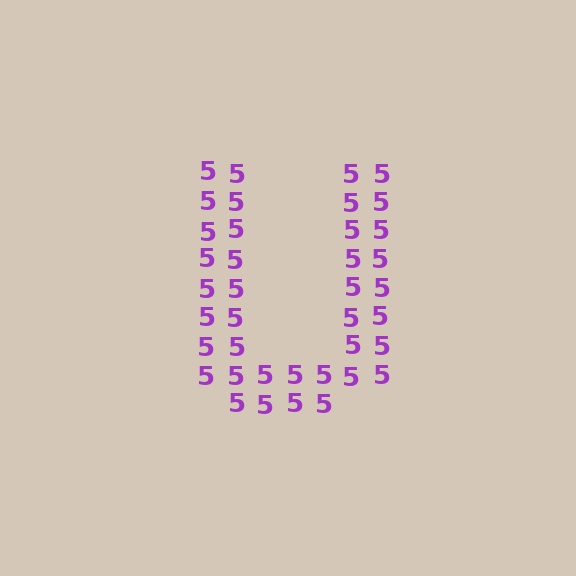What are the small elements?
The small elements are digit 5's.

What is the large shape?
The large shape is the letter U.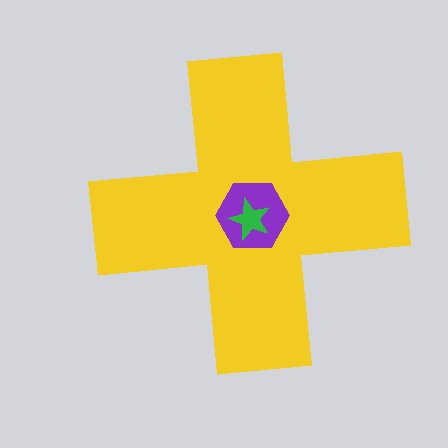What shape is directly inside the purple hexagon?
The green star.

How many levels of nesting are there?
3.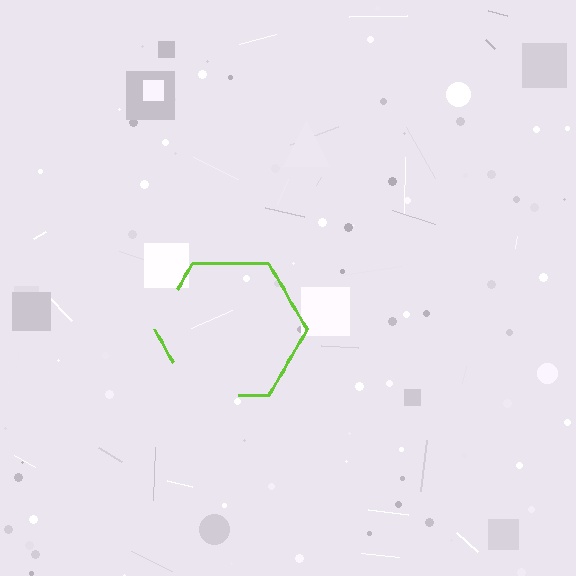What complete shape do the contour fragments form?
The contour fragments form a hexagon.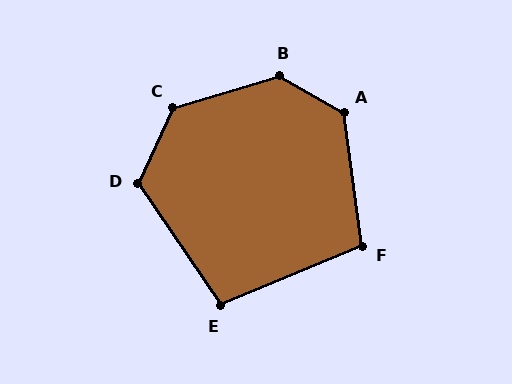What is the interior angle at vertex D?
Approximately 121 degrees (obtuse).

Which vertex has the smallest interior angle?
E, at approximately 102 degrees.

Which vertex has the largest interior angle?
B, at approximately 133 degrees.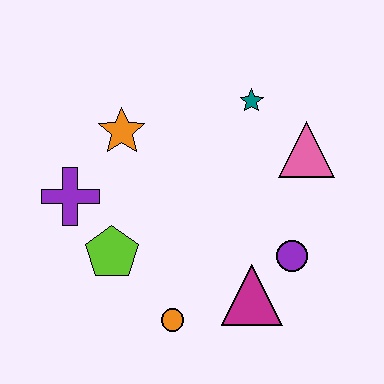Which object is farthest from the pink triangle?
The purple cross is farthest from the pink triangle.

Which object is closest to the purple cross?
The lime pentagon is closest to the purple cross.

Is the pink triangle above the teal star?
No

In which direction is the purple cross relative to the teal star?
The purple cross is to the left of the teal star.